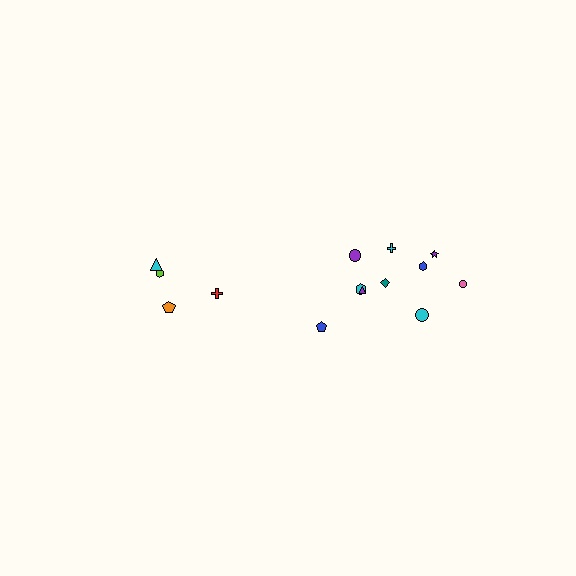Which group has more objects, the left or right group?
The right group.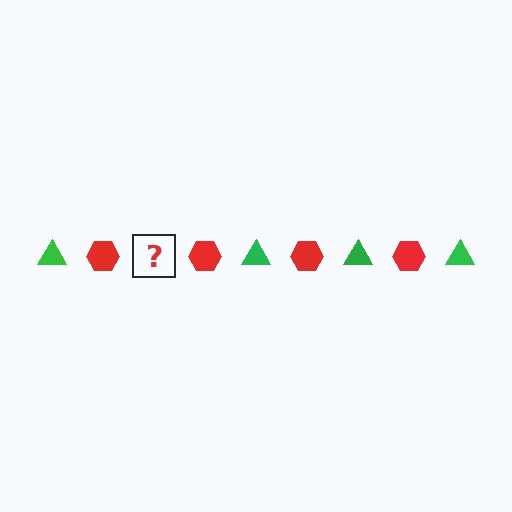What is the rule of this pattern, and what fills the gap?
The rule is that the pattern alternates between green triangle and red hexagon. The gap should be filled with a green triangle.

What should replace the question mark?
The question mark should be replaced with a green triangle.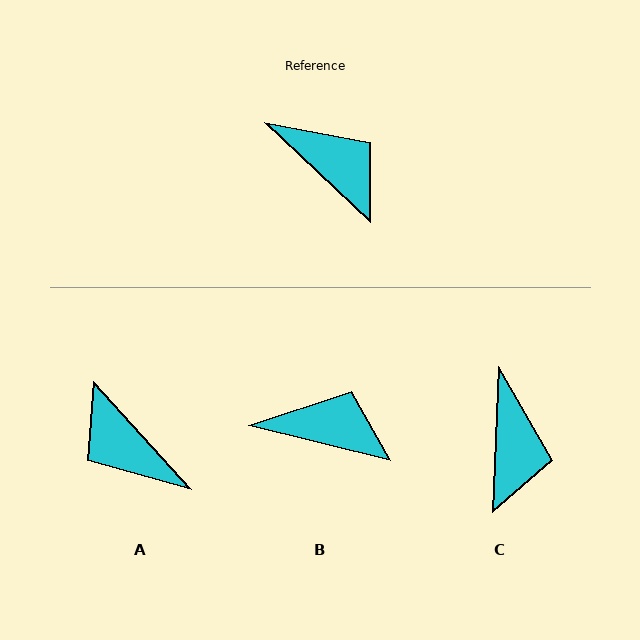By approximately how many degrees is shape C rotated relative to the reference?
Approximately 49 degrees clockwise.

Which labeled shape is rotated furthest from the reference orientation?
A, about 176 degrees away.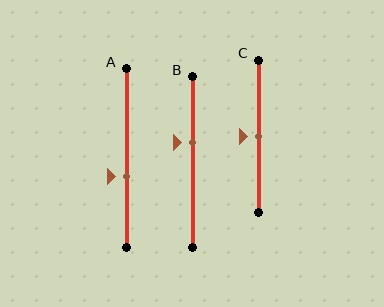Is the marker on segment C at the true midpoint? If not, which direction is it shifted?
Yes, the marker on segment C is at the true midpoint.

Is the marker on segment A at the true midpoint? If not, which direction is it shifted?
No, the marker on segment A is shifted downward by about 11% of the segment length.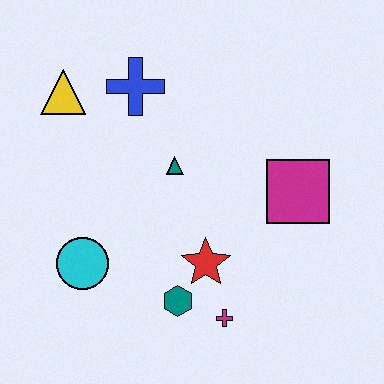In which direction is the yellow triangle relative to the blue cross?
The yellow triangle is to the left of the blue cross.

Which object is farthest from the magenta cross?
The yellow triangle is farthest from the magenta cross.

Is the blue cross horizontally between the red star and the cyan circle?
Yes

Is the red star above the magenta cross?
Yes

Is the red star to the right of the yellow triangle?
Yes